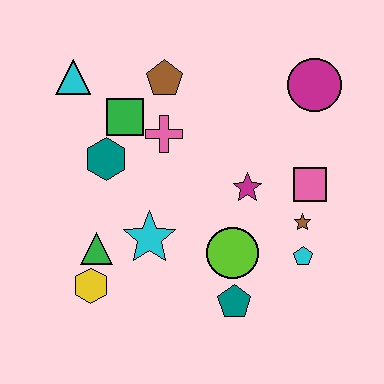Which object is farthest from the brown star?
The cyan triangle is farthest from the brown star.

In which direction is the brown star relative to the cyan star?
The brown star is to the right of the cyan star.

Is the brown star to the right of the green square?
Yes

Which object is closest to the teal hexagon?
The green square is closest to the teal hexagon.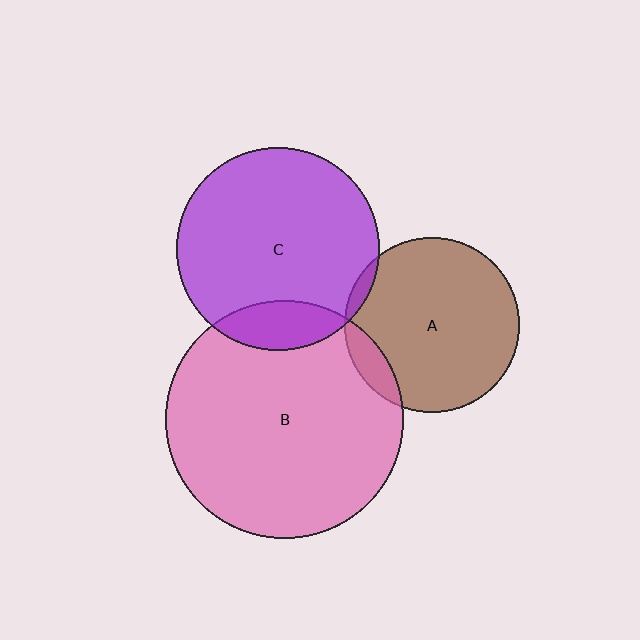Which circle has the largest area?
Circle B (pink).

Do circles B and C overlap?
Yes.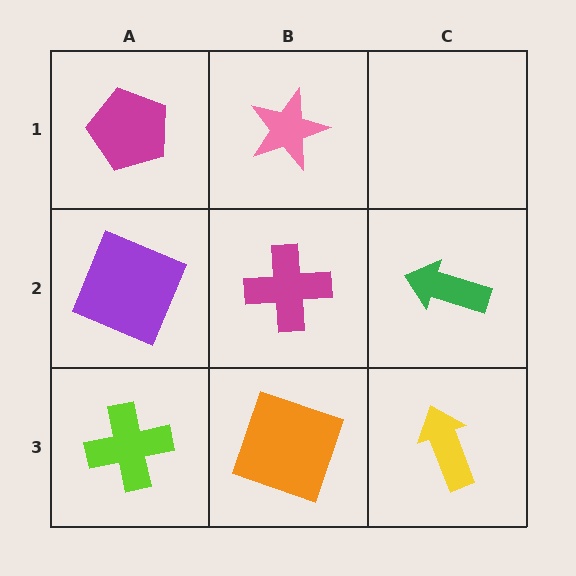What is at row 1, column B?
A pink star.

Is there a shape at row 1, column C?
No, that cell is empty.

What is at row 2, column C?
A green arrow.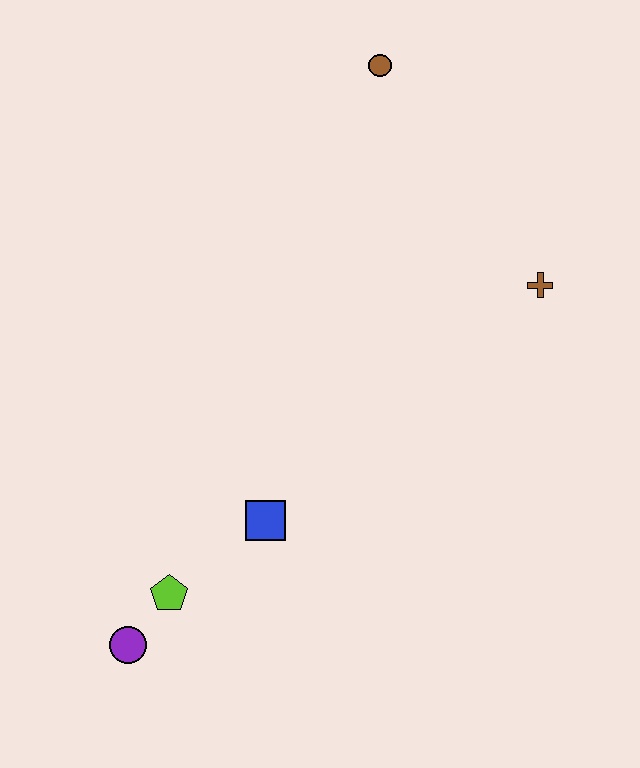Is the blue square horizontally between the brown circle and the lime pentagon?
Yes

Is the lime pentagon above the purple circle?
Yes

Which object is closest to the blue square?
The lime pentagon is closest to the blue square.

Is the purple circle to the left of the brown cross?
Yes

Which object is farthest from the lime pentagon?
The brown circle is farthest from the lime pentagon.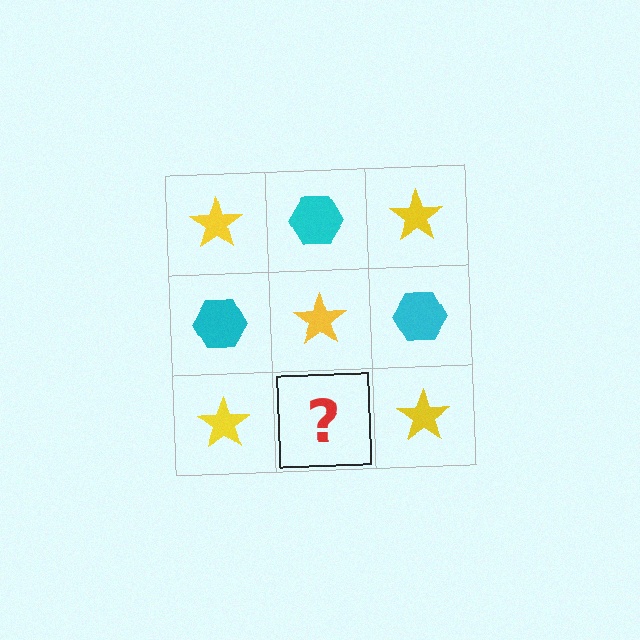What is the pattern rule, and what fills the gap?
The rule is that it alternates yellow star and cyan hexagon in a checkerboard pattern. The gap should be filled with a cyan hexagon.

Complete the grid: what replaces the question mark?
The question mark should be replaced with a cyan hexagon.